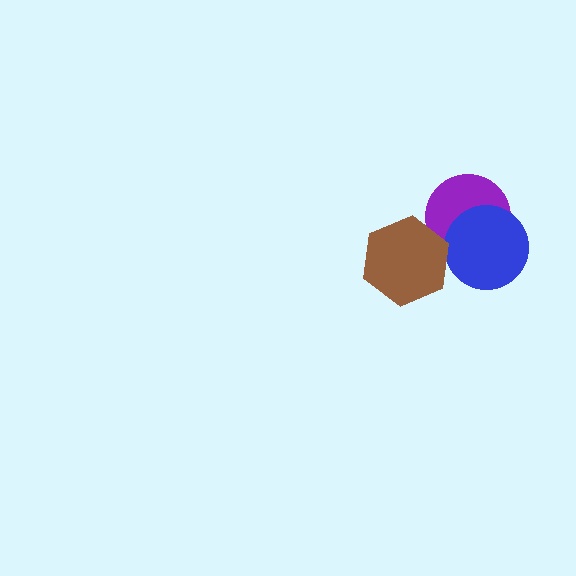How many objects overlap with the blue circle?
1 object overlaps with the blue circle.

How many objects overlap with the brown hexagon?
1 object overlaps with the brown hexagon.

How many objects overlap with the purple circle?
2 objects overlap with the purple circle.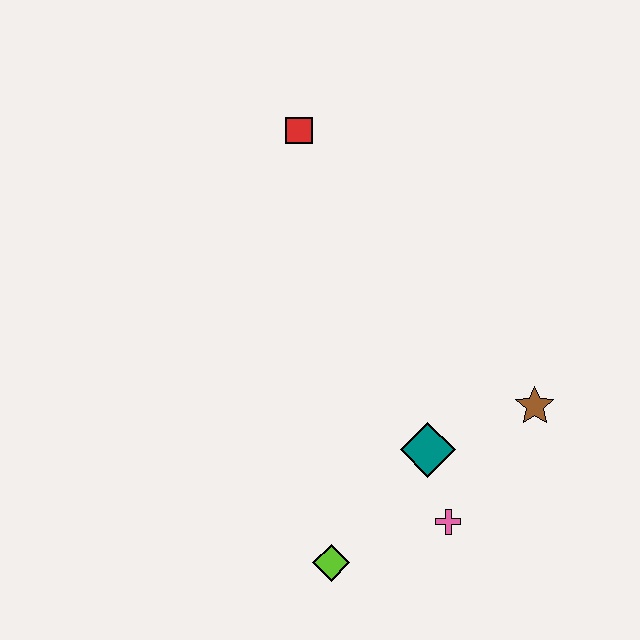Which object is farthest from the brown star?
The red square is farthest from the brown star.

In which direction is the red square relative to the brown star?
The red square is above the brown star.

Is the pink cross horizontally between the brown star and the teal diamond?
Yes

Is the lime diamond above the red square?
No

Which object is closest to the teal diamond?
The pink cross is closest to the teal diamond.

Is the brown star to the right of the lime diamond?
Yes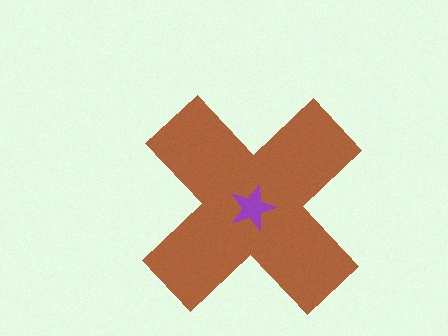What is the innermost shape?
The purple star.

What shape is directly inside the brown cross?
The purple star.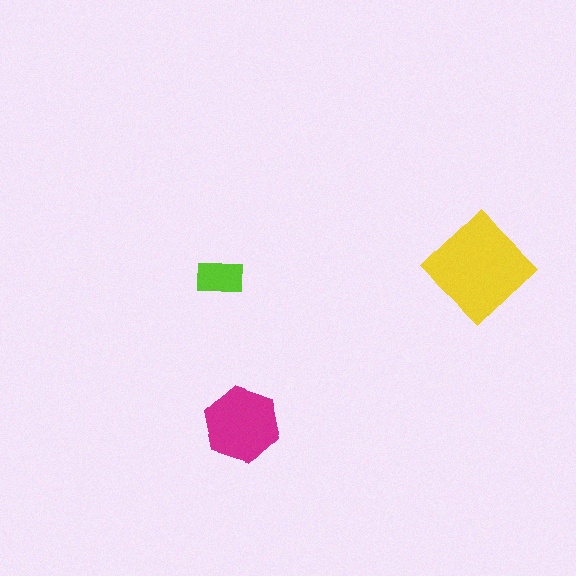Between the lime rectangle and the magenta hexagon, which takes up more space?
The magenta hexagon.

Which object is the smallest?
The lime rectangle.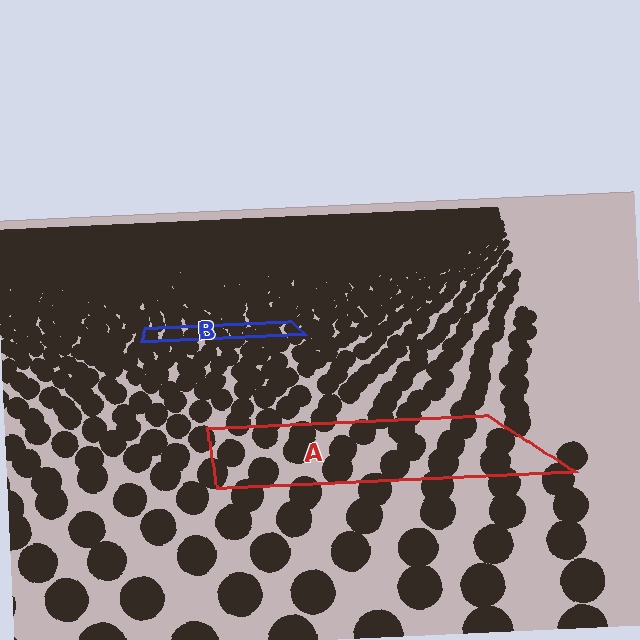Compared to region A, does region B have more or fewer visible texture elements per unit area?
Region B has more texture elements per unit area — they are packed more densely because it is farther away.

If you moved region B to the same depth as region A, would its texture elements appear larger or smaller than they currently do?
They would appear larger. At a closer depth, the same texture elements are projected at a bigger on-screen size.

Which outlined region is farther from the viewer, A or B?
Region B is farther from the viewer — the texture elements inside it appear smaller and more densely packed.